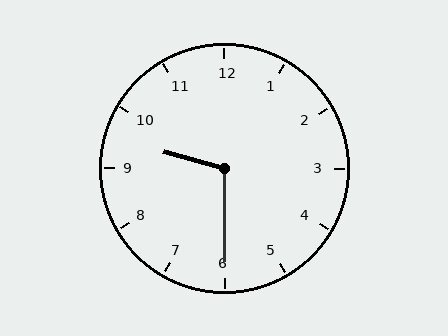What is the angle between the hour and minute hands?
Approximately 105 degrees.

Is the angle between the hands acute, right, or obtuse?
It is obtuse.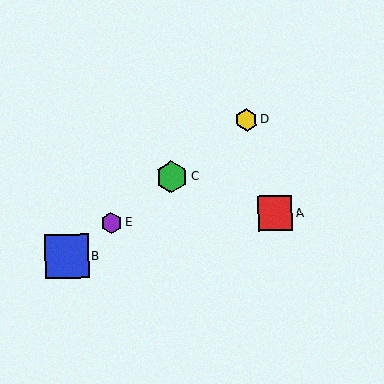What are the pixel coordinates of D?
Object D is at (246, 120).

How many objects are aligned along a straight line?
4 objects (B, C, D, E) are aligned along a straight line.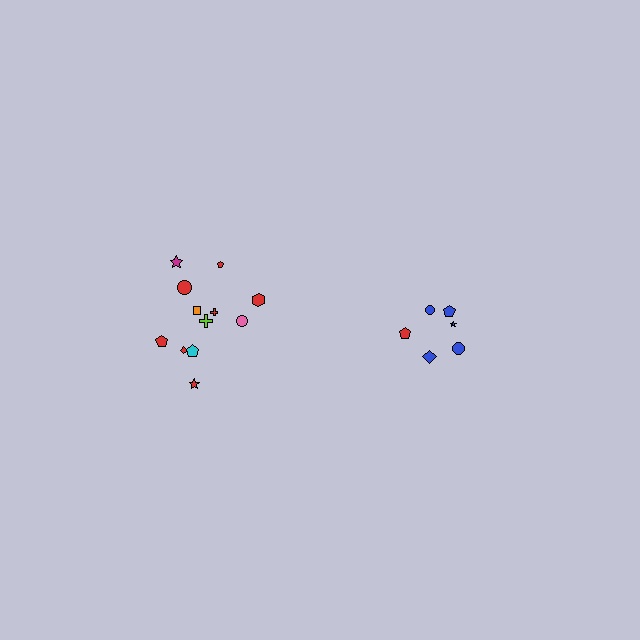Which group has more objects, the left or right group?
The left group.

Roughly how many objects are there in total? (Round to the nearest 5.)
Roughly 20 objects in total.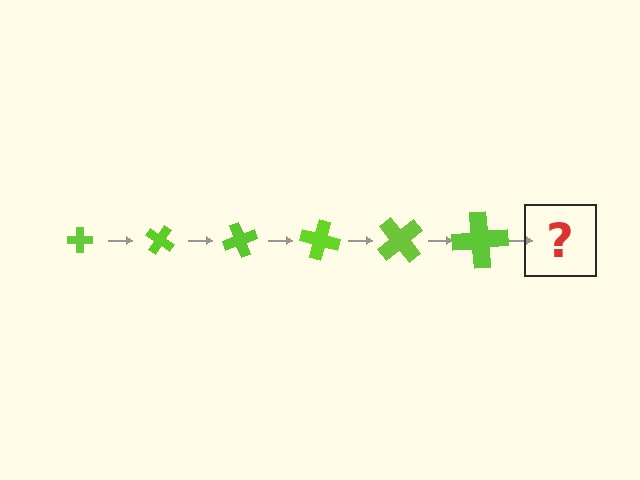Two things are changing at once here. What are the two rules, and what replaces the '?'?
The two rules are that the cross grows larger each step and it rotates 35 degrees each step. The '?' should be a cross, larger than the previous one and rotated 210 degrees from the start.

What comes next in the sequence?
The next element should be a cross, larger than the previous one and rotated 210 degrees from the start.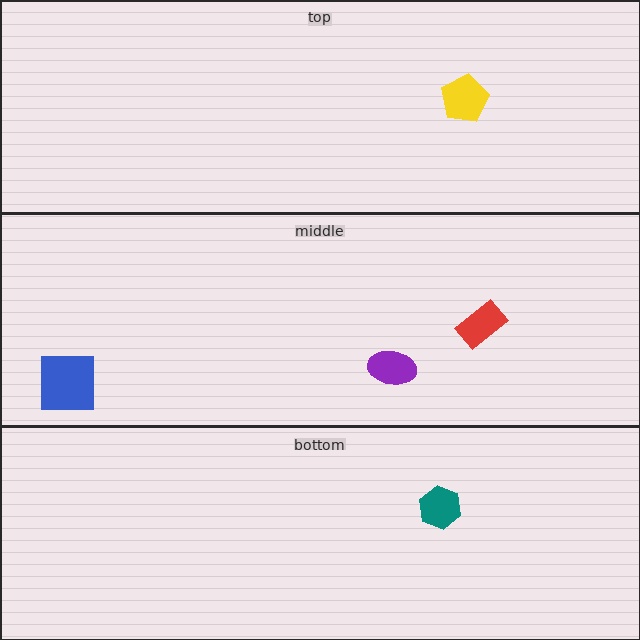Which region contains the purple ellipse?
The middle region.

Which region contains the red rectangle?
The middle region.